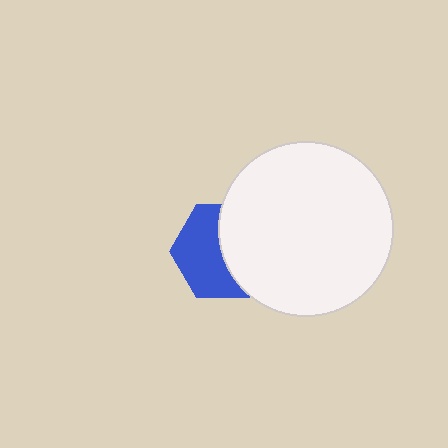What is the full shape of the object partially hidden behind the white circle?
The partially hidden object is a blue hexagon.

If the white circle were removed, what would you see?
You would see the complete blue hexagon.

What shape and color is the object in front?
The object in front is a white circle.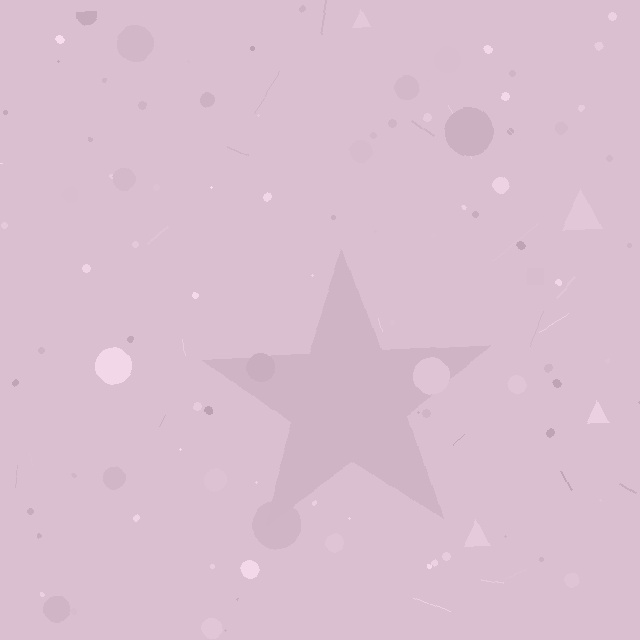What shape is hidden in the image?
A star is hidden in the image.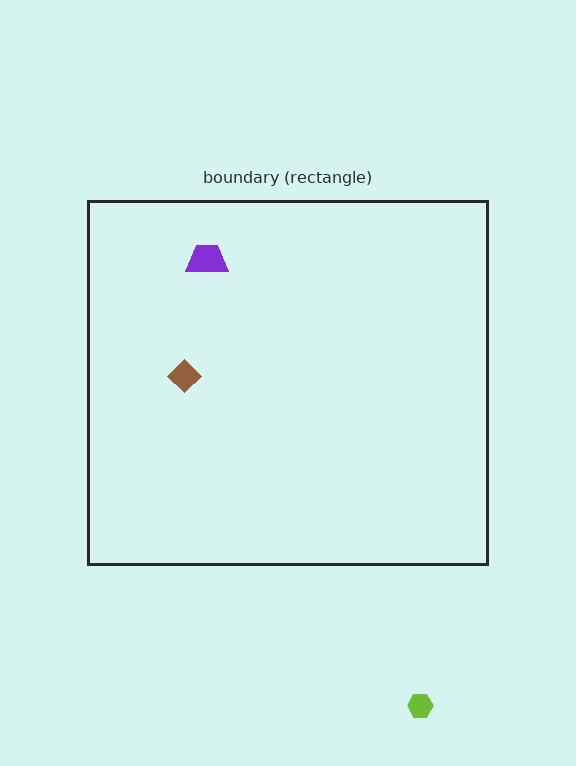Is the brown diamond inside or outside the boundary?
Inside.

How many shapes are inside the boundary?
2 inside, 1 outside.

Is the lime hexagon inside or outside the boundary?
Outside.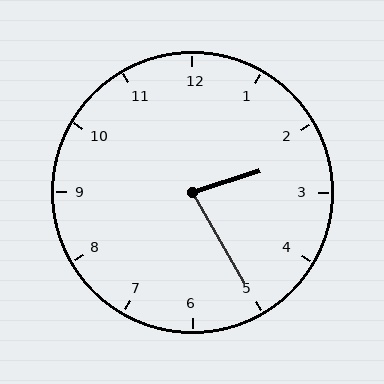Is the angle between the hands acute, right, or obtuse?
It is acute.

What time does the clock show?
2:25.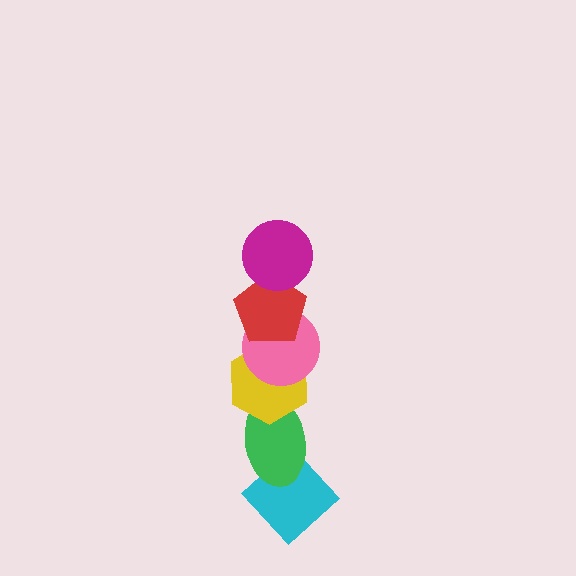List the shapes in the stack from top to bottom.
From top to bottom: the magenta circle, the red pentagon, the pink circle, the yellow hexagon, the green ellipse, the cyan diamond.